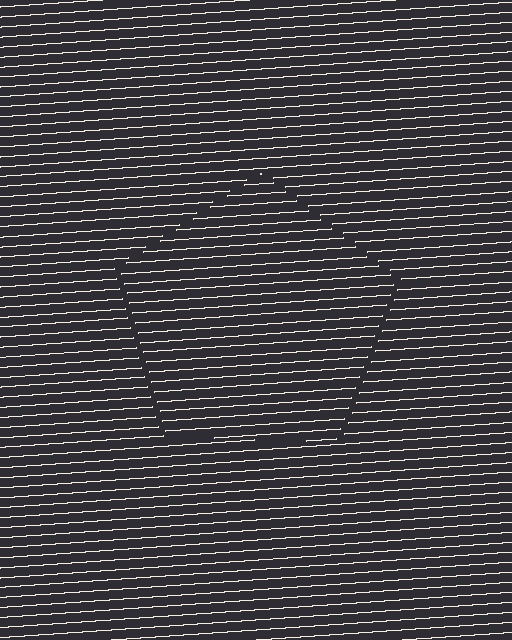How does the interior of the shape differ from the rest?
The interior of the shape contains the same grating, shifted by half a period — the contour is defined by the phase discontinuity where line-ends from the inner and outer gratings abut.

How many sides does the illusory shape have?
5 sides — the line-ends trace a pentagon.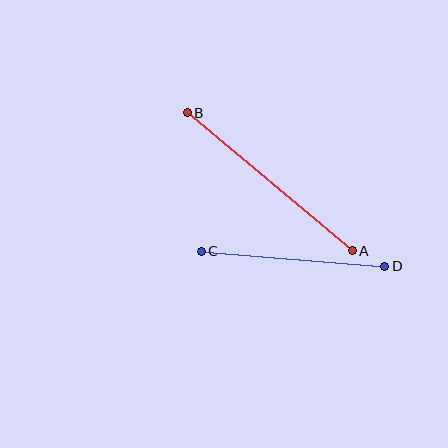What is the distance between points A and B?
The distance is approximately 215 pixels.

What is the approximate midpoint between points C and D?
The midpoint is at approximately (293, 259) pixels.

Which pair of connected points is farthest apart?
Points A and B are farthest apart.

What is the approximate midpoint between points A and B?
The midpoint is at approximately (270, 182) pixels.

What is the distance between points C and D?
The distance is approximately 184 pixels.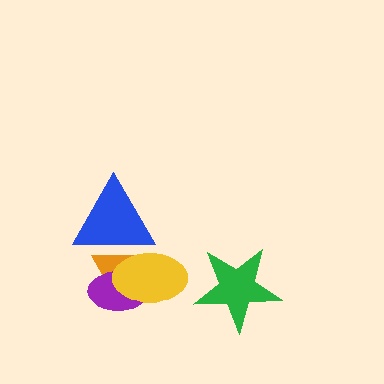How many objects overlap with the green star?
0 objects overlap with the green star.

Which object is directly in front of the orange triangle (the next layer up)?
The blue triangle is directly in front of the orange triangle.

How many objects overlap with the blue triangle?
2 objects overlap with the blue triangle.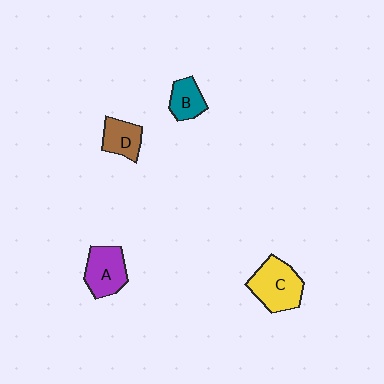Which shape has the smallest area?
Shape B (teal).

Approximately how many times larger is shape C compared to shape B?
Approximately 1.8 times.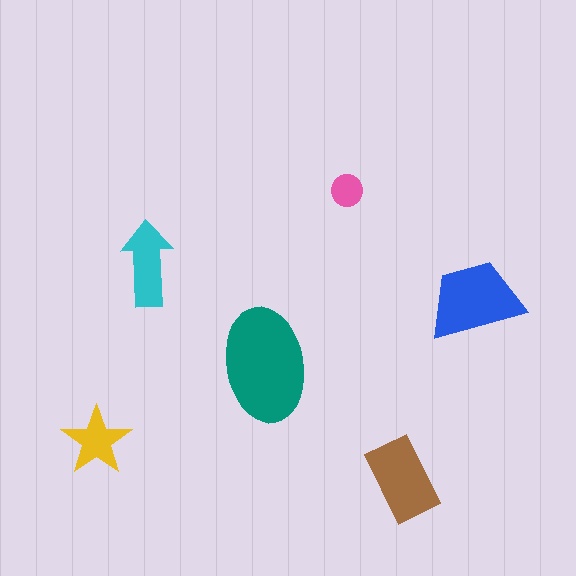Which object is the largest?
The teal ellipse.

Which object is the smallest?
The pink circle.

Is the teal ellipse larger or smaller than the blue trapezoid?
Larger.